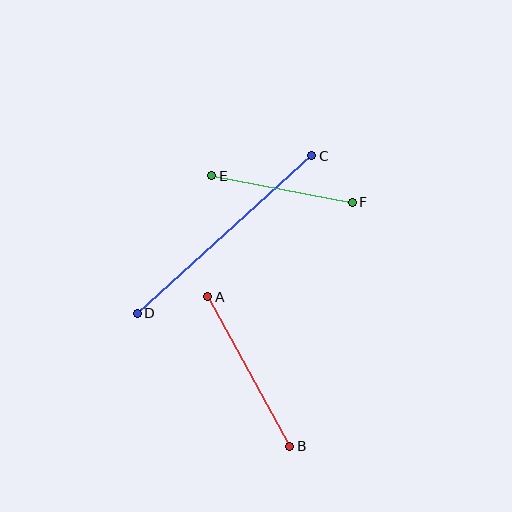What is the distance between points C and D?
The distance is approximately 235 pixels.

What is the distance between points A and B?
The distance is approximately 171 pixels.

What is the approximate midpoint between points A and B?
The midpoint is at approximately (249, 372) pixels.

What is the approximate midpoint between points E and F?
The midpoint is at approximately (282, 189) pixels.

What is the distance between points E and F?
The distance is approximately 143 pixels.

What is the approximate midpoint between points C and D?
The midpoint is at approximately (224, 235) pixels.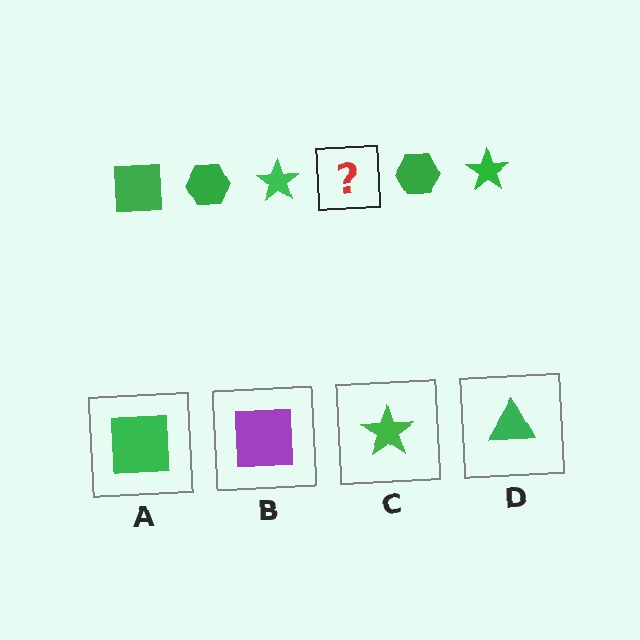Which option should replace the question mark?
Option A.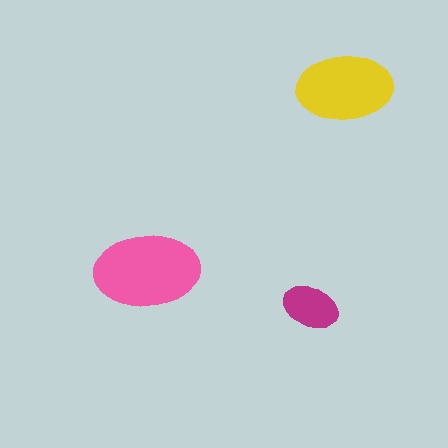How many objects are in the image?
There are 3 objects in the image.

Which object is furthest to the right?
The yellow ellipse is rightmost.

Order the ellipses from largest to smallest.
the pink one, the yellow one, the magenta one.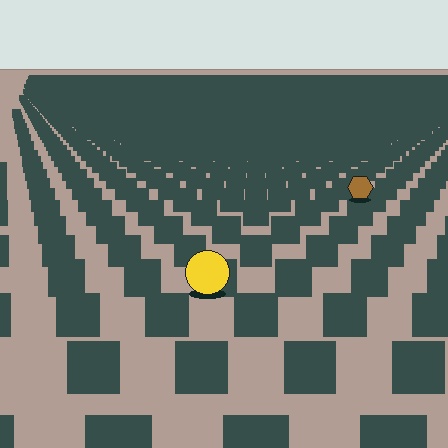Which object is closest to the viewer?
The yellow circle is closest. The texture marks near it are larger and more spread out.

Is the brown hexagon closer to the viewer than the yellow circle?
No. The yellow circle is closer — you can tell from the texture gradient: the ground texture is coarser near it.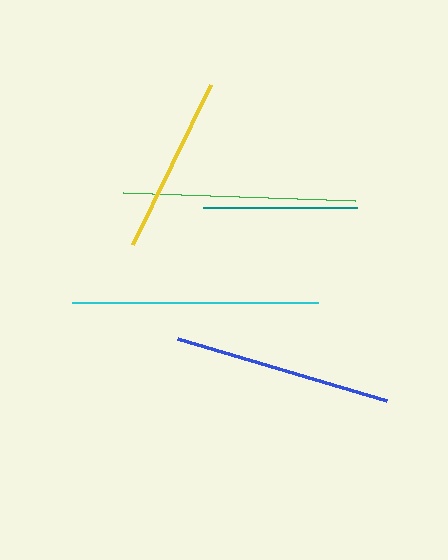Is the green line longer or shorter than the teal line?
The green line is longer than the teal line.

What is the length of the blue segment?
The blue segment is approximately 218 pixels long.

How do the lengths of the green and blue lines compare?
The green and blue lines are approximately the same length.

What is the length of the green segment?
The green segment is approximately 232 pixels long.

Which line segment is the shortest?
The teal line is the shortest at approximately 154 pixels.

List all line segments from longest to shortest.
From longest to shortest: cyan, green, blue, yellow, teal.